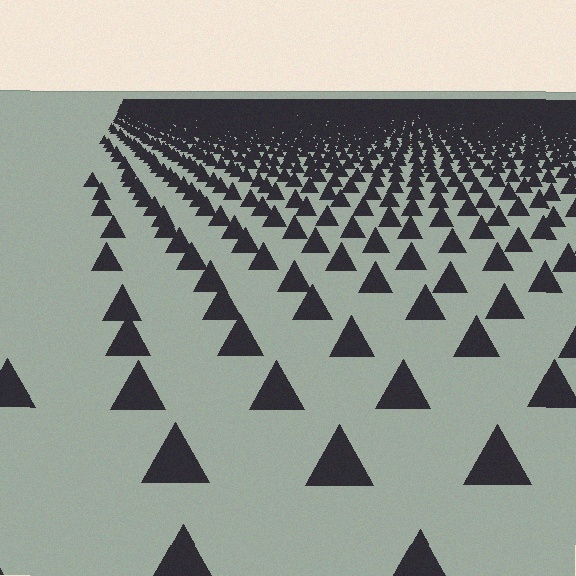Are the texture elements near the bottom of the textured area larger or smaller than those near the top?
Larger. Near the bottom, elements are closer to the viewer and appear at a bigger on-screen size.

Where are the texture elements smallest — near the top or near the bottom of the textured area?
Near the top.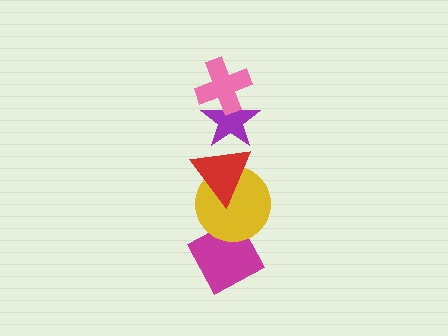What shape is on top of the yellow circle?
The red triangle is on top of the yellow circle.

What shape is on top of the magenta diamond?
The yellow circle is on top of the magenta diamond.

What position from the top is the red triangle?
The red triangle is 3rd from the top.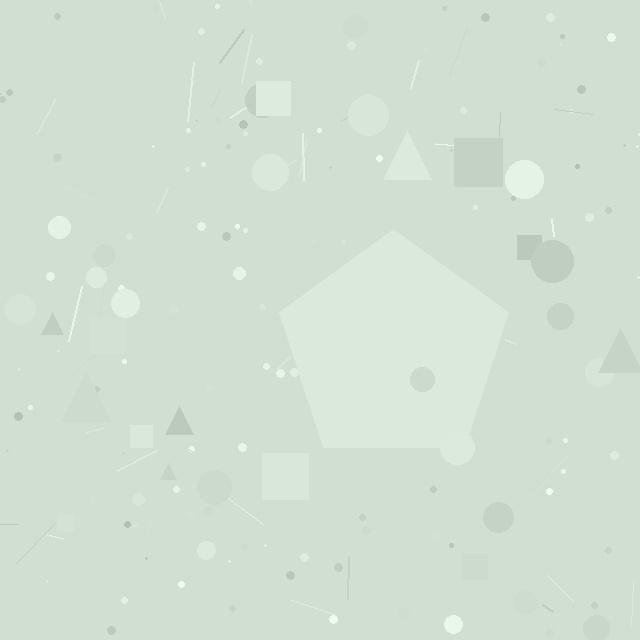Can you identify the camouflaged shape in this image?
The camouflaged shape is a pentagon.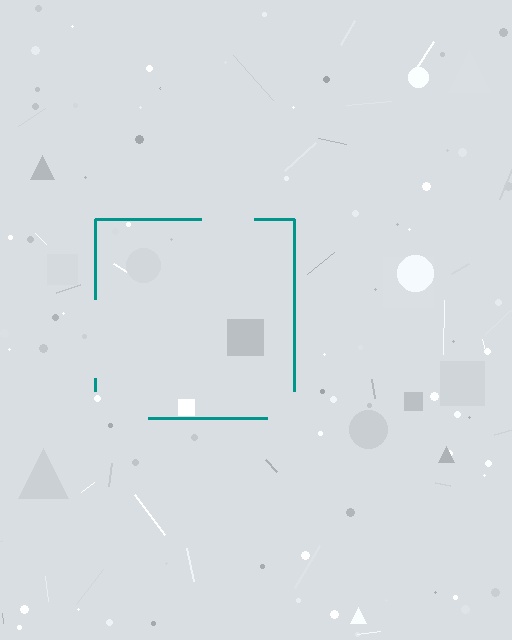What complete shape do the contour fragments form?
The contour fragments form a square.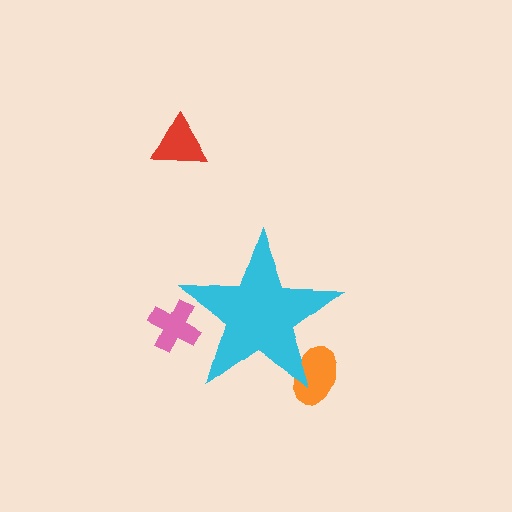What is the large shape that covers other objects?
A cyan star.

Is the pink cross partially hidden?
Yes, the pink cross is partially hidden behind the cyan star.